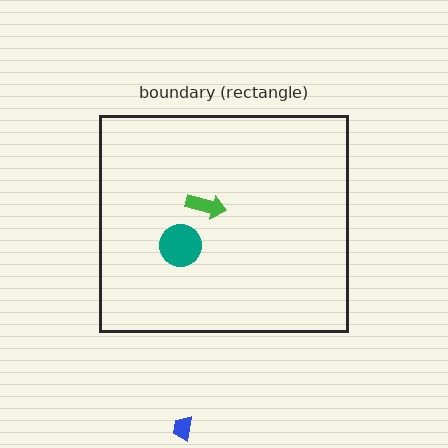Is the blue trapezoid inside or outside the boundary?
Outside.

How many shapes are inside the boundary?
2 inside, 1 outside.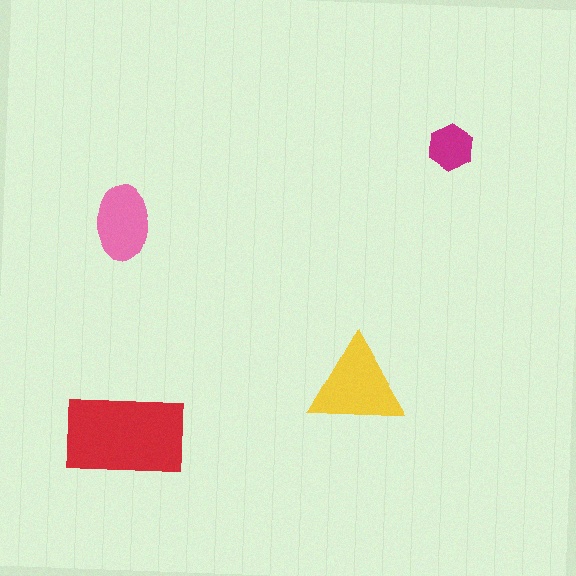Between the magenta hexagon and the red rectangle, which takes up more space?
The red rectangle.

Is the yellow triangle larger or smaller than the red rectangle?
Smaller.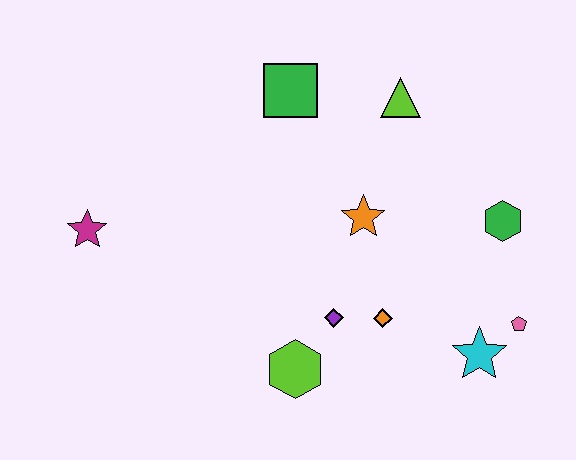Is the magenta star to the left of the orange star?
Yes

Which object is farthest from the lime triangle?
The magenta star is farthest from the lime triangle.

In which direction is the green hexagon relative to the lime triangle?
The green hexagon is below the lime triangle.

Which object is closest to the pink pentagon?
The cyan star is closest to the pink pentagon.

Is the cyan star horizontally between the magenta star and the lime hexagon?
No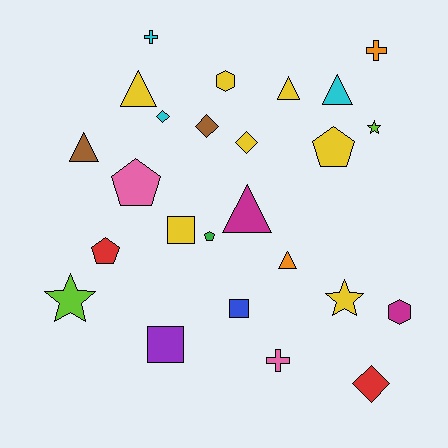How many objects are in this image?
There are 25 objects.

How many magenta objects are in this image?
There are 2 magenta objects.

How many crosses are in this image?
There are 3 crosses.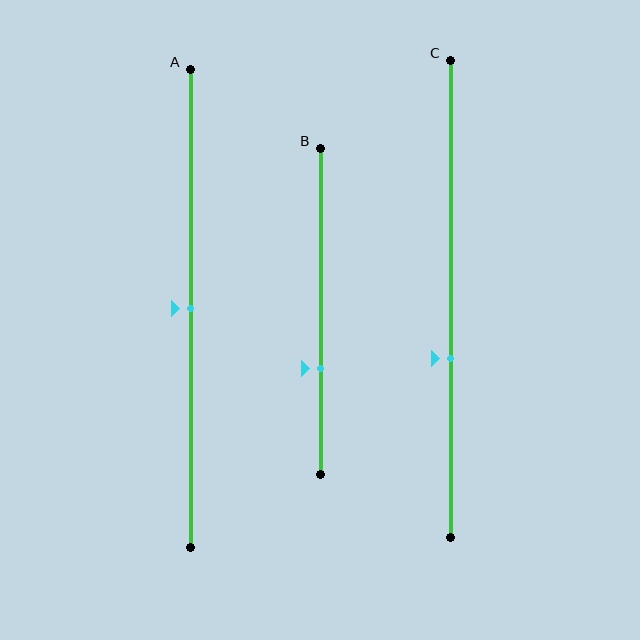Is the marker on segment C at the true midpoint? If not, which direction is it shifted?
No, the marker on segment C is shifted downward by about 12% of the segment length.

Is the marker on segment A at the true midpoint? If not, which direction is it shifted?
Yes, the marker on segment A is at the true midpoint.